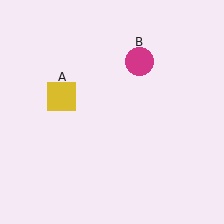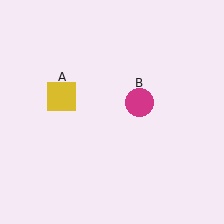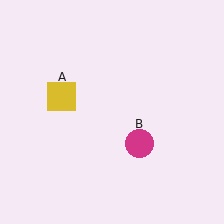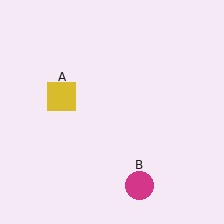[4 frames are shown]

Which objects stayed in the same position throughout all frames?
Yellow square (object A) remained stationary.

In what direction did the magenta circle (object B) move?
The magenta circle (object B) moved down.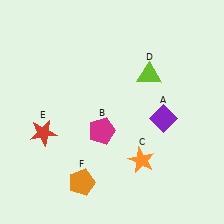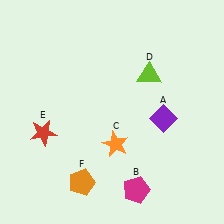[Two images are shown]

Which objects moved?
The objects that moved are: the magenta pentagon (B), the orange star (C).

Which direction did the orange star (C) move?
The orange star (C) moved left.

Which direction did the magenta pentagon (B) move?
The magenta pentagon (B) moved down.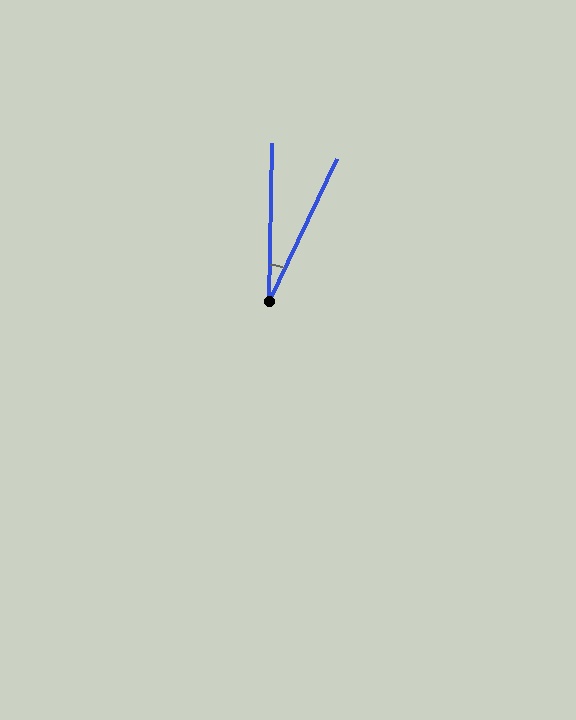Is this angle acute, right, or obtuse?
It is acute.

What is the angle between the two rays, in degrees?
Approximately 24 degrees.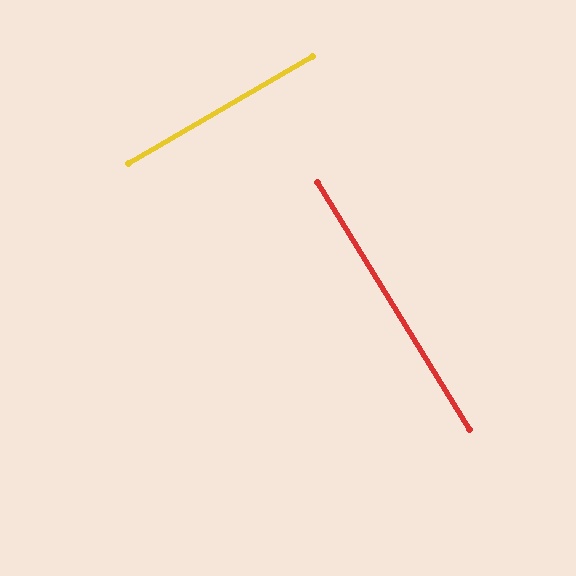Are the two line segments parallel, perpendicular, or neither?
Perpendicular — they meet at approximately 88°.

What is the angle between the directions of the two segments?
Approximately 88 degrees.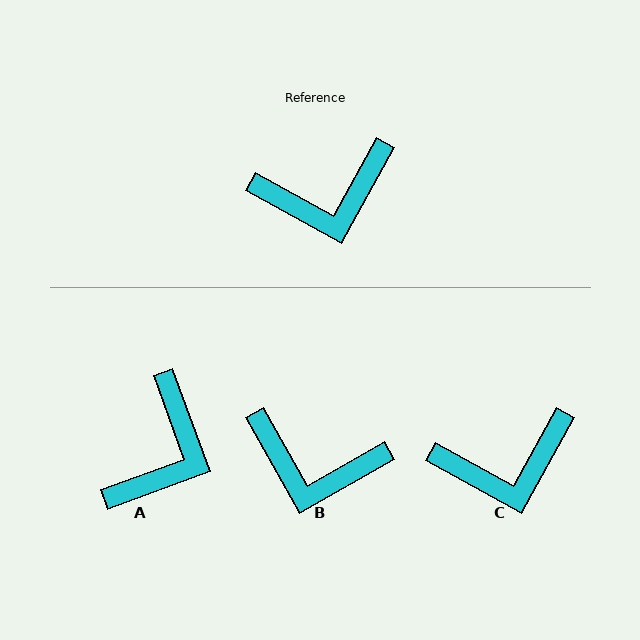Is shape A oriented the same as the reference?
No, it is off by about 49 degrees.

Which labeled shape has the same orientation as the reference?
C.